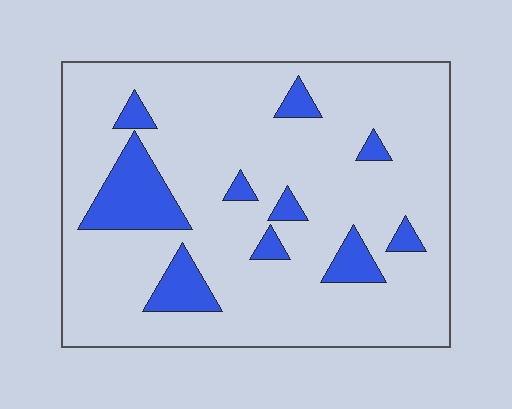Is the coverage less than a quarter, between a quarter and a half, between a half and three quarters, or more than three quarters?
Less than a quarter.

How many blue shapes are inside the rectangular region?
10.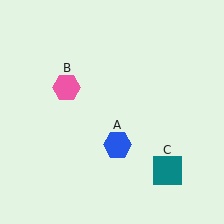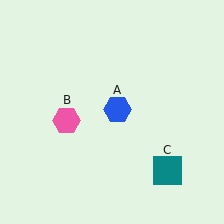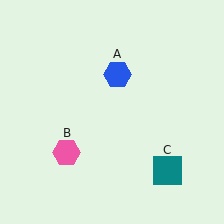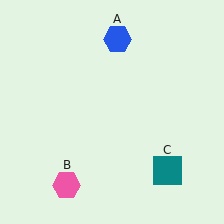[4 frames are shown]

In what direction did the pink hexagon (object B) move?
The pink hexagon (object B) moved down.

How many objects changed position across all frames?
2 objects changed position: blue hexagon (object A), pink hexagon (object B).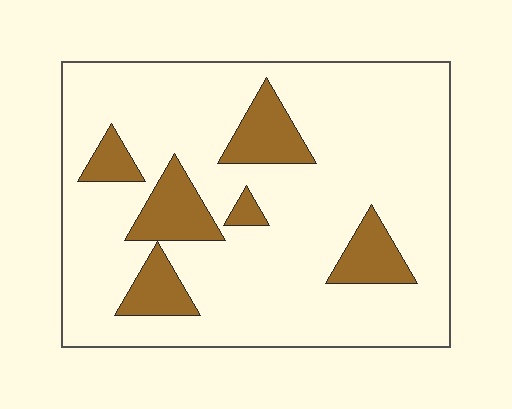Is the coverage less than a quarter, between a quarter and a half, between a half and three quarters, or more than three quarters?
Less than a quarter.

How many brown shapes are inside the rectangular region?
6.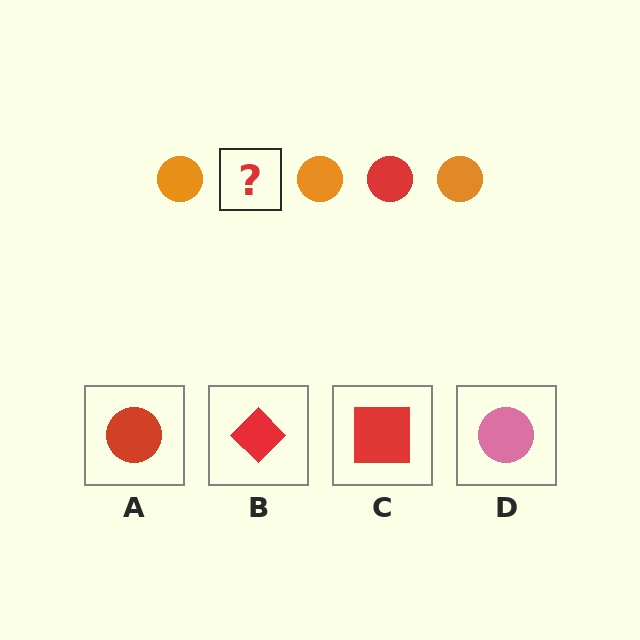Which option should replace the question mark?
Option A.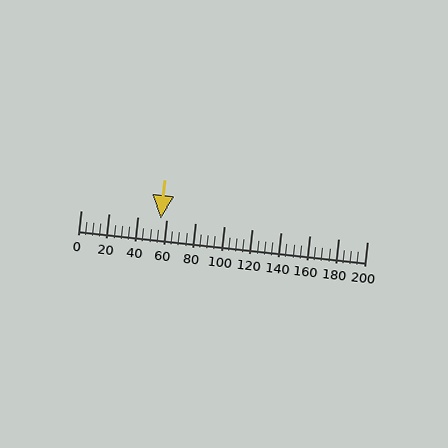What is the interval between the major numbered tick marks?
The major tick marks are spaced 20 units apart.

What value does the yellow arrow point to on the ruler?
The yellow arrow points to approximately 56.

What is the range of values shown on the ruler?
The ruler shows values from 0 to 200.